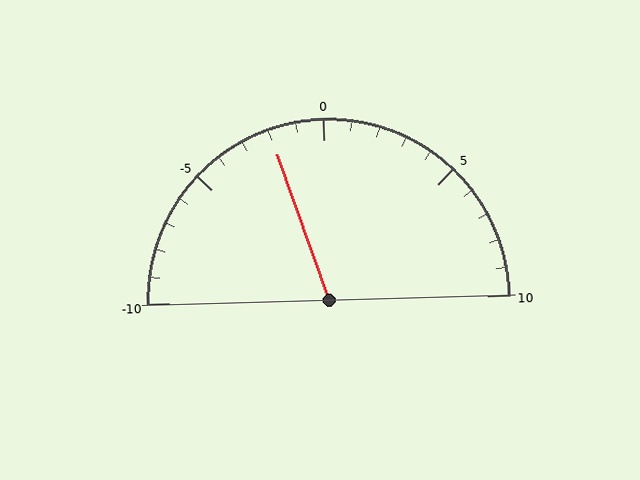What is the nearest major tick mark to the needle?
The nearest major tick mark is 0.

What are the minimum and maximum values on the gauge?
The gauge ranges from -10 to 10.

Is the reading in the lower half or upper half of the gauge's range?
The reading is in the lower half of the range (-10 to 10).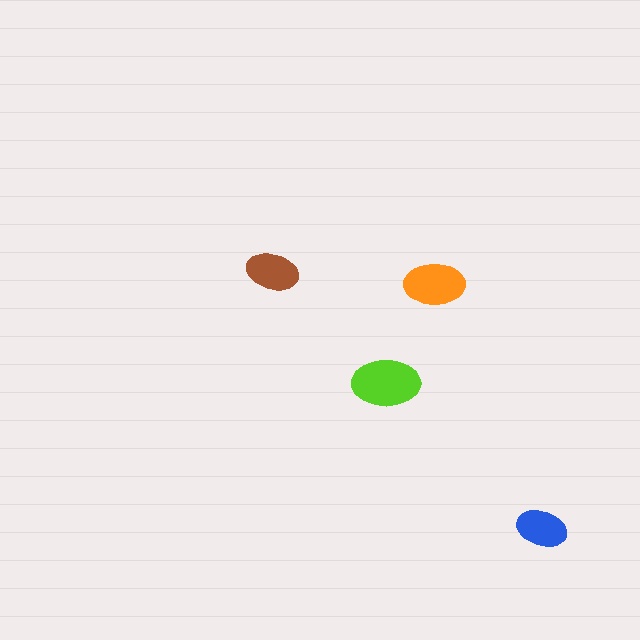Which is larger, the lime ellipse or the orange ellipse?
The lime one.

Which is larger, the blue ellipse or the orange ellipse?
The orange one.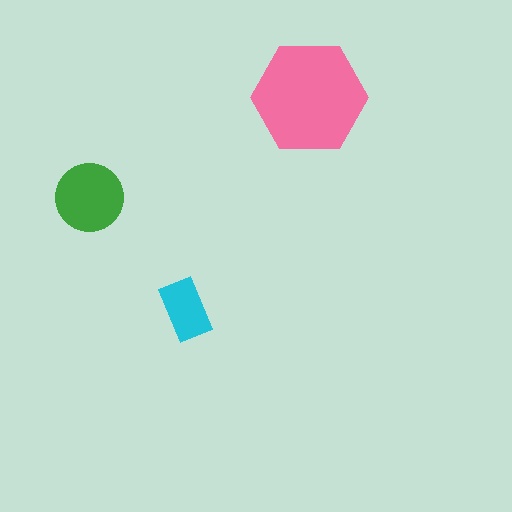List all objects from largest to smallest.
The pink hexagon, the green circle, the cyan rectangle.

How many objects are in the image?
There are 3 objects in the image.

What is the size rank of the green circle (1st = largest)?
2nd.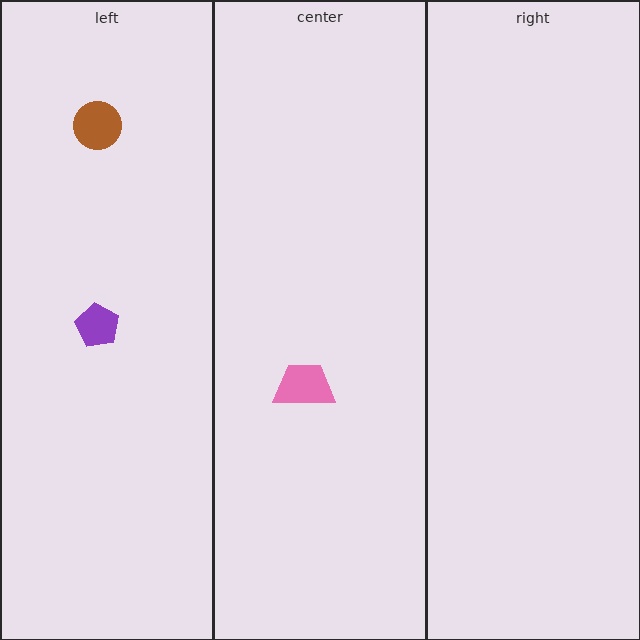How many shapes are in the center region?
1.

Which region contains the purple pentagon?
The left region.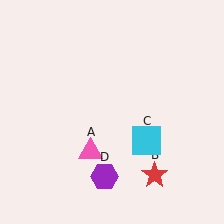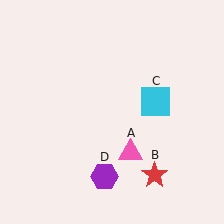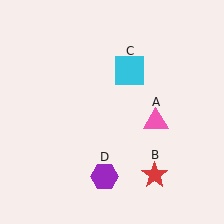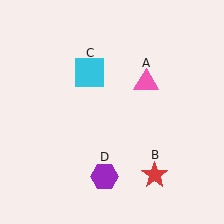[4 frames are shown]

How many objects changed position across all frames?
2 objects changed position: pink triangle (object A), cyan square (object C).